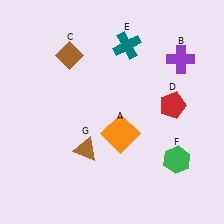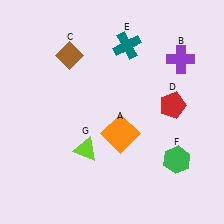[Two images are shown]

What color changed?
The triangle (G) changed from brown in Image 1 to lime in Image 2.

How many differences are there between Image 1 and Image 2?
There is 1 difference between the two images.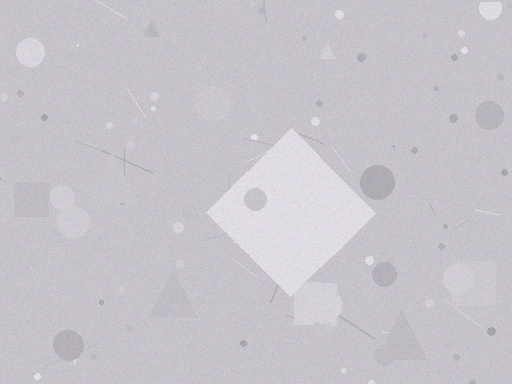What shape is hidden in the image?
A diamond is hidden in the image.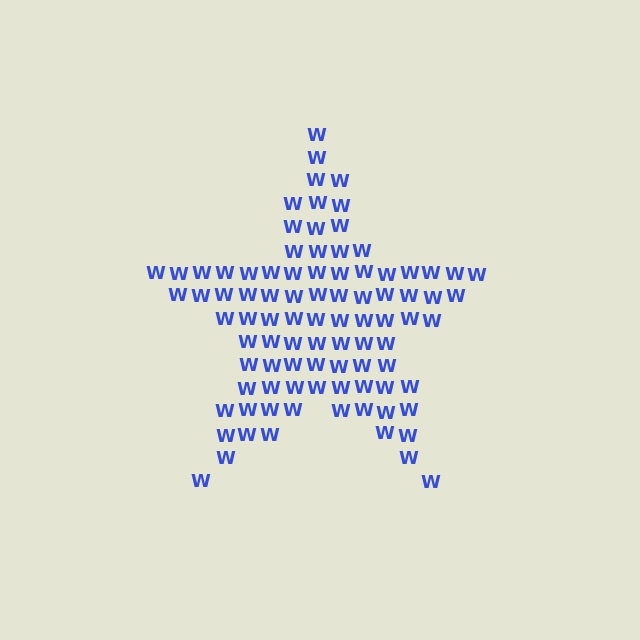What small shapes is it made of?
It is made of small letter W's.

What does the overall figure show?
The overall figure shows a star.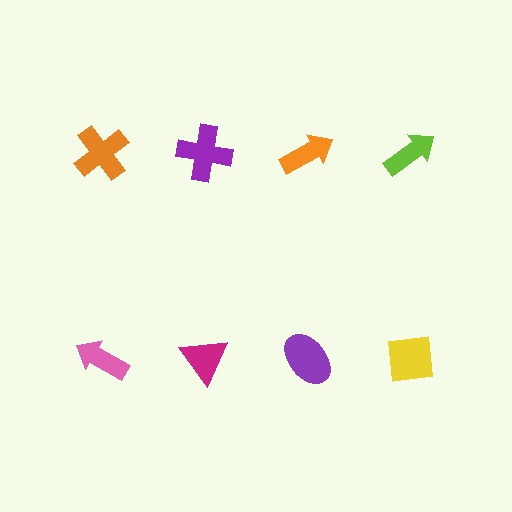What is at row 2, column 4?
A yellow square.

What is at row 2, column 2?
A magenta triangle.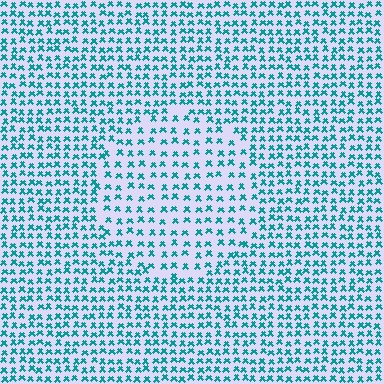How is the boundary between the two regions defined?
The boundary is defined by a change in element density (approximately 1.6x ratio). All elements are the same color, size, and shape.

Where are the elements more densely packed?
The elements are more densely packed outside the circle boundary.